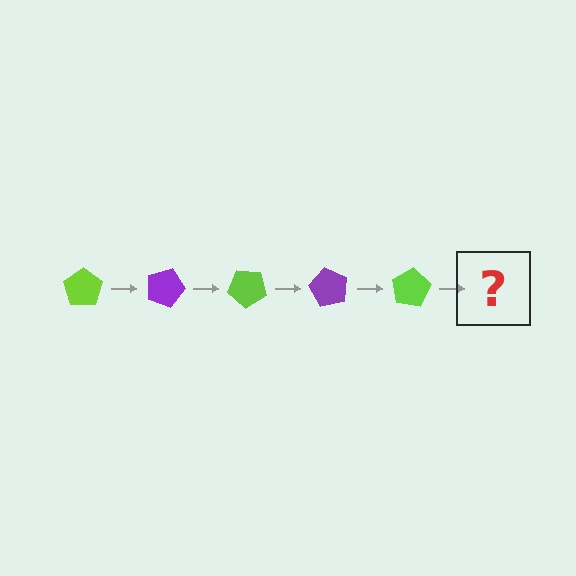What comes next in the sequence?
The next element should be a purple pentagon, rotated 100 degrees from the start.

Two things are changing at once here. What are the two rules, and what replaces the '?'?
The two rules are that it rotates 20 degrees each step and the color cycles through lime and purple. The '?' should be a purple pentagon, rotated 100 degrees from the start.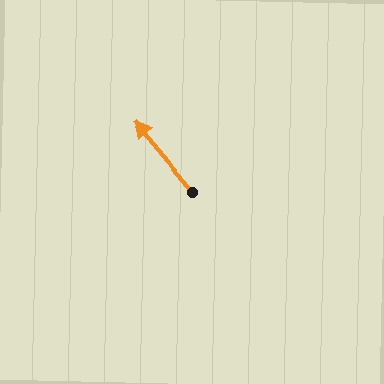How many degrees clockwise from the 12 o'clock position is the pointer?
Approximately 320 degrees.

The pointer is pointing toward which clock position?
Roughly 11 o'clock.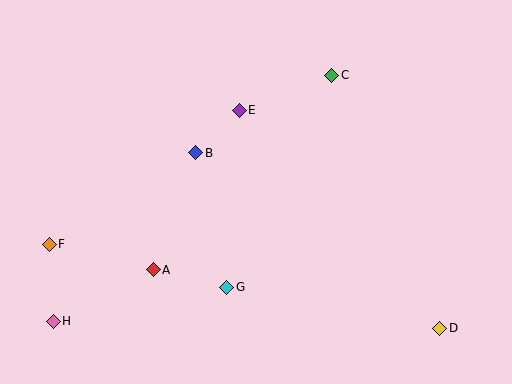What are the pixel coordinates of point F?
Point F is at (49, 244).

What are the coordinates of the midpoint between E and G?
The midpoint between E and G is at (233, 199).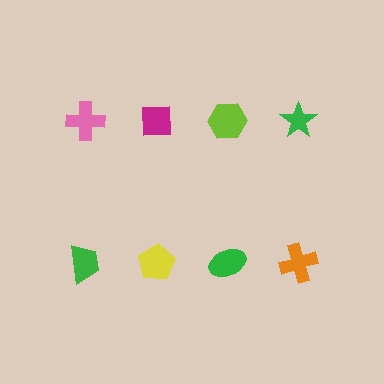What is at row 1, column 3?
A lime hexagon.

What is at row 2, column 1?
A green trapezoid.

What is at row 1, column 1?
A pink cross.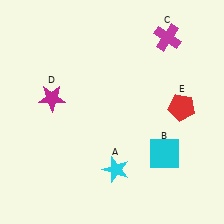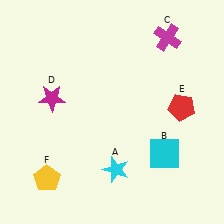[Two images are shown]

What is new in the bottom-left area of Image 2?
A yellow pentagon (F) was added in the bottom-left area of Image 2.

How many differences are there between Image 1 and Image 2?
There is 1 difference between the two images.